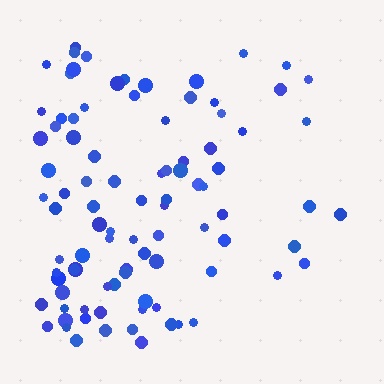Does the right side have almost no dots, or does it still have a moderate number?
Still a moderate number, just noticeably fewer than the left.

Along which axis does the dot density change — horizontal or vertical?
Horizontal.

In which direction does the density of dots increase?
From right to left, with the left side densest.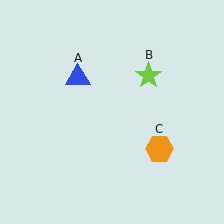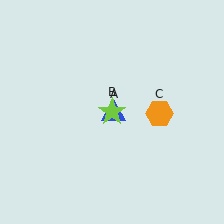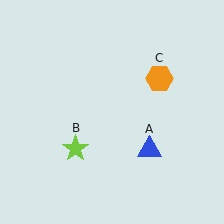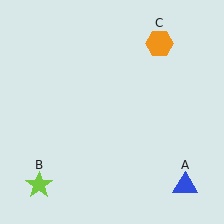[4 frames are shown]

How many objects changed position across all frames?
3 objects changed position: blue triangle (object A), lime star (object B), orange hexagon (object C).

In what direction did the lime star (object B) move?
The lime star (object B) moved down and to the left.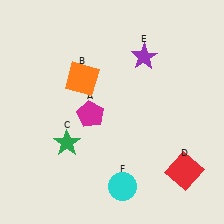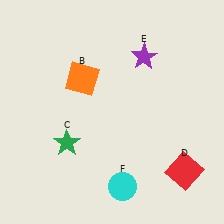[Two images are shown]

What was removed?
The magenta pentagon (A) was removed in Image 2.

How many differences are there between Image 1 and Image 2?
There is 1 difference between the two images.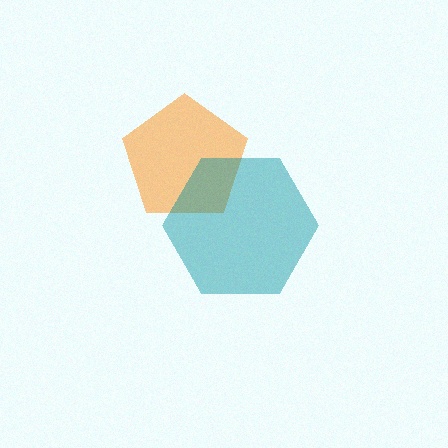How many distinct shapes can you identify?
There are 2 distinct shapes: an orange pentagon, a teal hexagon.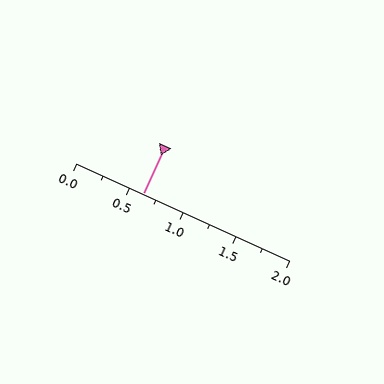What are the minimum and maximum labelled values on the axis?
The axis runs from 0.0 to 2.0.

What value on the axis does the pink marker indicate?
The marker indicates approximately 0.62.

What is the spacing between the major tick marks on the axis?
The major ticks are spaced 0.5 apart.